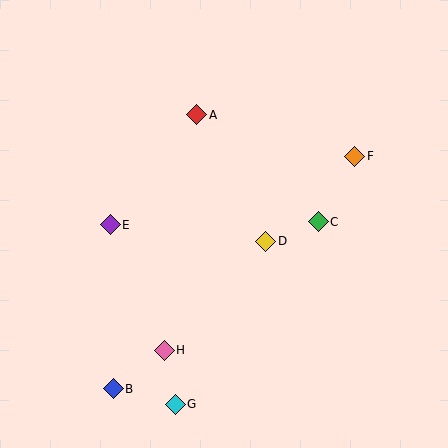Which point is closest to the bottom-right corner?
Point C is closest to the bottom-right corner.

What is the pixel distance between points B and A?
The distance between B and A is 286 pixels.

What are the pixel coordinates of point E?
Point E is at (110, 225).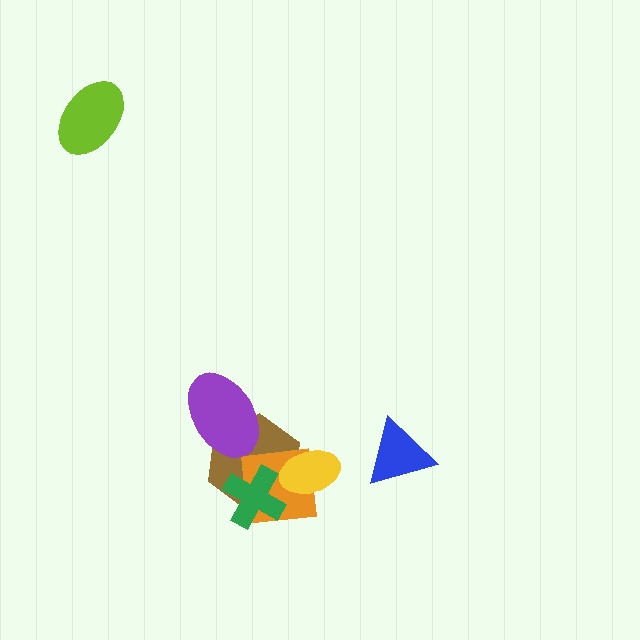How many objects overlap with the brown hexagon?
4 objects overlap with the brown hexagon.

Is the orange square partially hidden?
Yes, it is partially covered by another shape.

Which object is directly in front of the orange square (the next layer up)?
The green cross is directly in front of the orange square.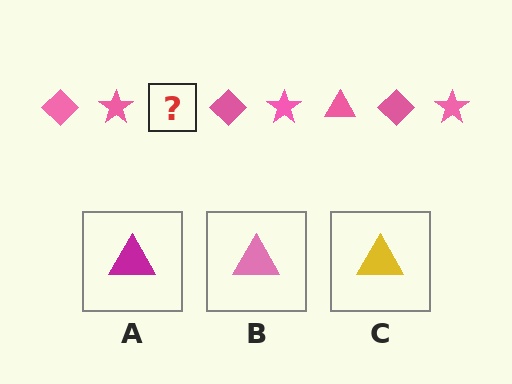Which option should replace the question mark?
Option B.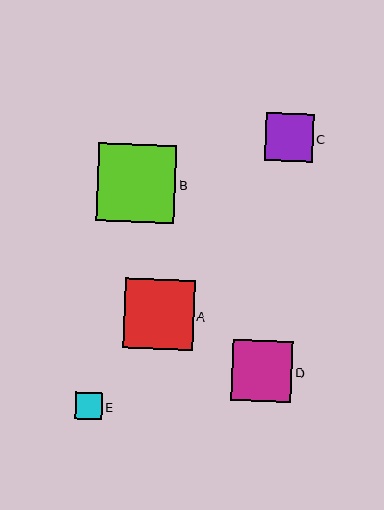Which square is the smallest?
Square E is the smallest with a size of approximately 27 pixels.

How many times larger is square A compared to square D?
Square A is approximately 1.2 times the size of square D.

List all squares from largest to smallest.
From largest to smallest: B, A, D, C, E.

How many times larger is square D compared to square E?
Square D is approximately 2.3 times the size of square E.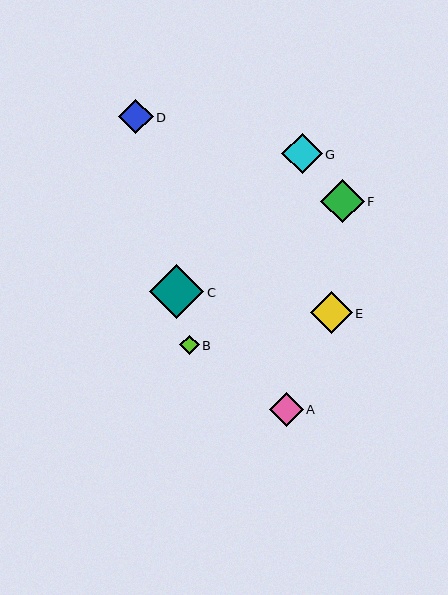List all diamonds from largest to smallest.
From largest to smallest: C, F, E, G, D, A, B.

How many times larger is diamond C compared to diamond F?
Diamond C is approximately 1.2 times the size of diamond F.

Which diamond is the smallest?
Diamond B is the smallest with a size of approximately 19 pixels.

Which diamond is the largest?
Diamond C is the largest with a size of approximately 54 pixels.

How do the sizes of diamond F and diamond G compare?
Diamond F and diamond G are approximately the same size.